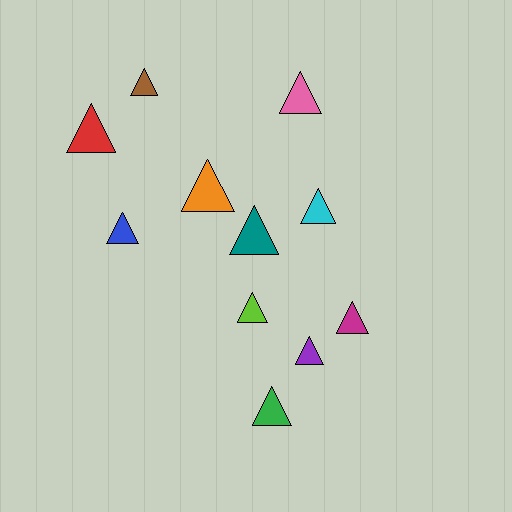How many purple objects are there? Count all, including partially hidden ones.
There is 1 purple object.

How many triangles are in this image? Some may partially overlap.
There are 11 triangles.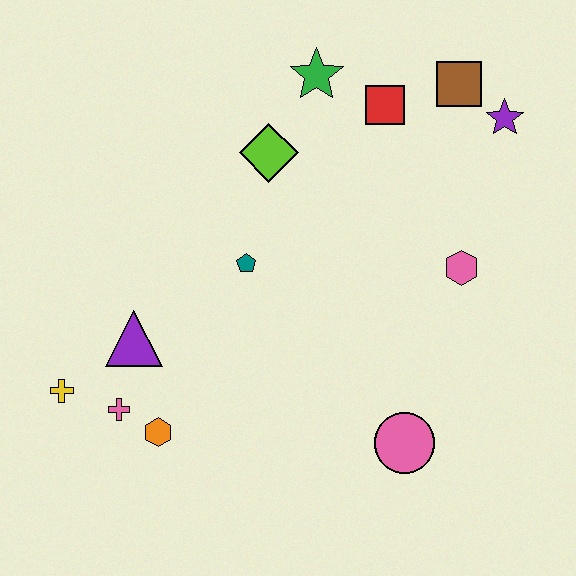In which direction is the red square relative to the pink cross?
The red square is above the pink cross.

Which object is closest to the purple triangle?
The pink cross is closest to the purple triangle.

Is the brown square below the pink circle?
No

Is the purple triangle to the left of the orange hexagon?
Yes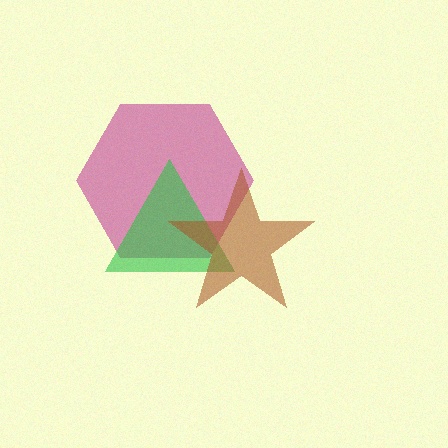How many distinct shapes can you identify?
There are 3 distinct shapes: a magenta hexagon, a green triangle, a brown star.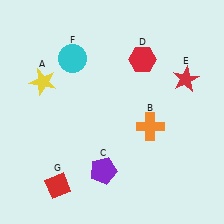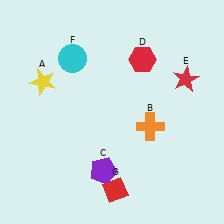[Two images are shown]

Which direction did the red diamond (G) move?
The red diamond (G) moved right.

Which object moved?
The red diamond (G) moved right.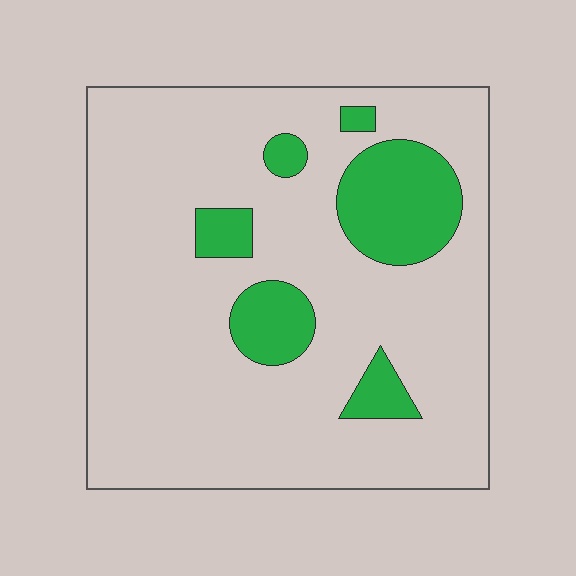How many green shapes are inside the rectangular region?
6.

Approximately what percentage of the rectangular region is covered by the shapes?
Approximately 15%.